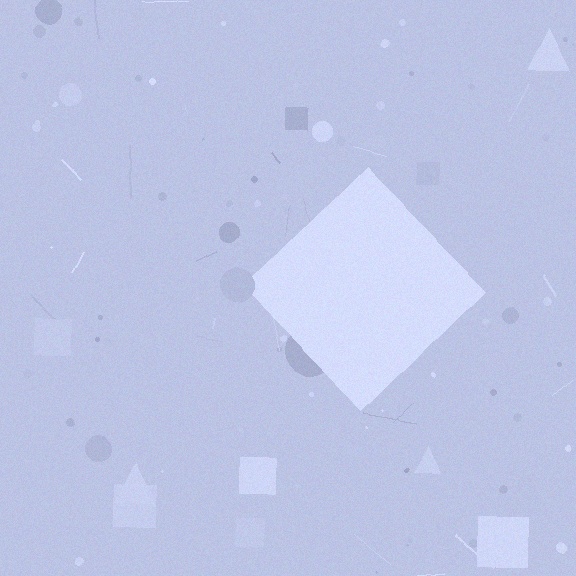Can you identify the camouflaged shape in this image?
The camouflaged shape is a diamond.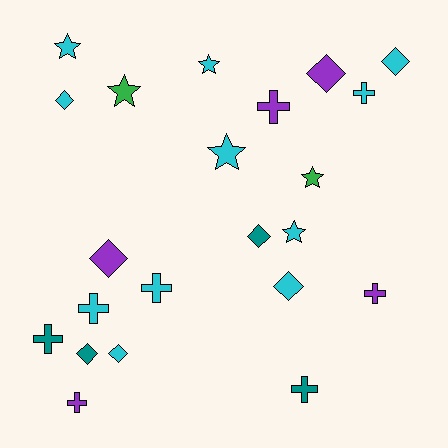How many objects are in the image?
There are 22 objects.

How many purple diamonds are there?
There are 2 purple diamonds.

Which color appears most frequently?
Cyan, with 11 objects.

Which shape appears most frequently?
Cross, with 8 objects.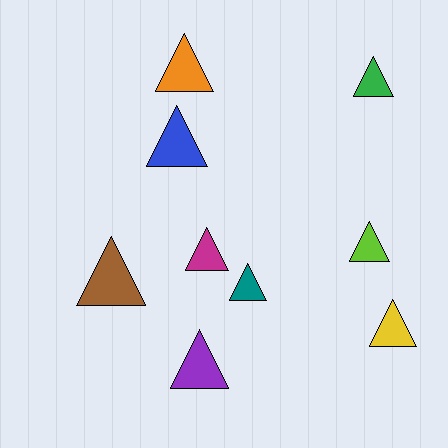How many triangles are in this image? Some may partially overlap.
There are 9 triangles.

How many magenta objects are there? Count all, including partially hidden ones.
There is 1 magenta object.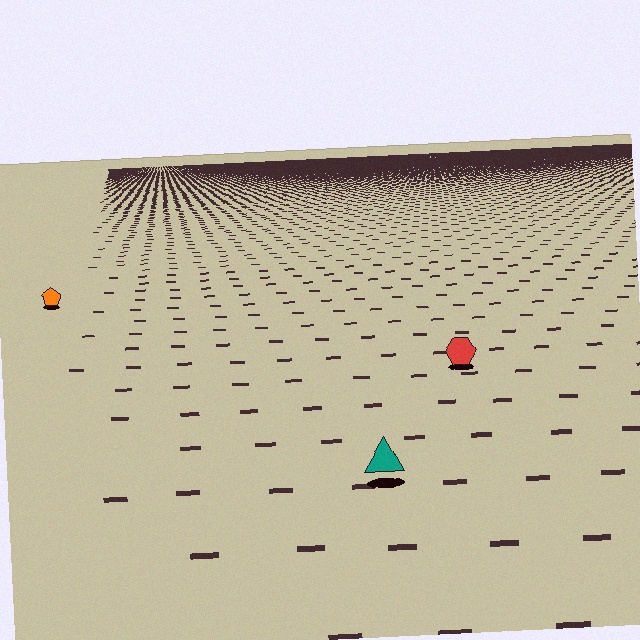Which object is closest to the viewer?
The teal triangle is closest. The texture marks near it are larger and more spread out.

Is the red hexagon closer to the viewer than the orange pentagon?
Yes. The red hexagon is closer — you can tell from the texture gradient: the ground texture is coarser near it.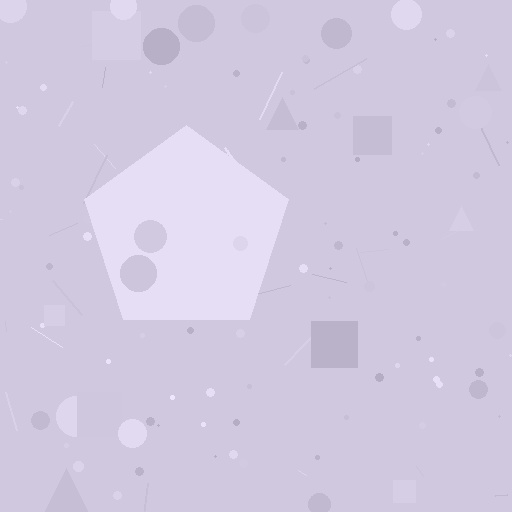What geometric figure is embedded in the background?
A pentagon is embedded in the background.